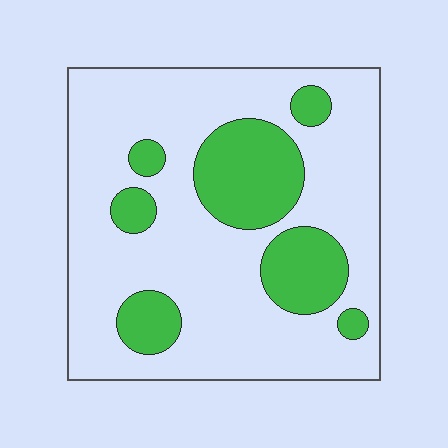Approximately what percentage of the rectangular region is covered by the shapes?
Approximately 25%.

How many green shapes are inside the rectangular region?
7.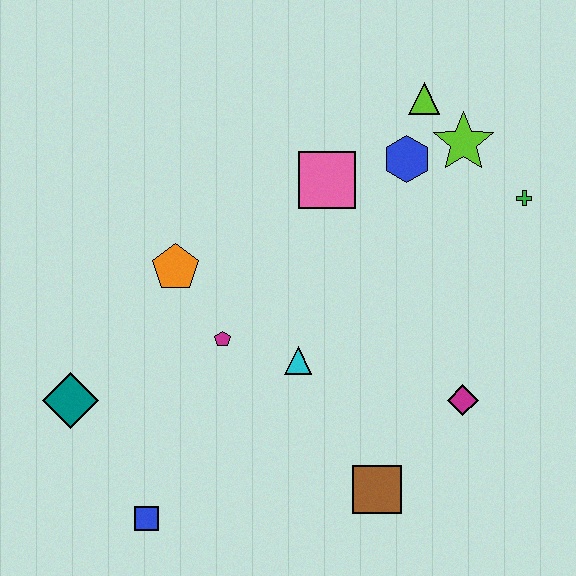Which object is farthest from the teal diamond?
The green cross is farthest from the teal diamond.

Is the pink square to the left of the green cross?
Yes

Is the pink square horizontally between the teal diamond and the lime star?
Yes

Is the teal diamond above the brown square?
Yes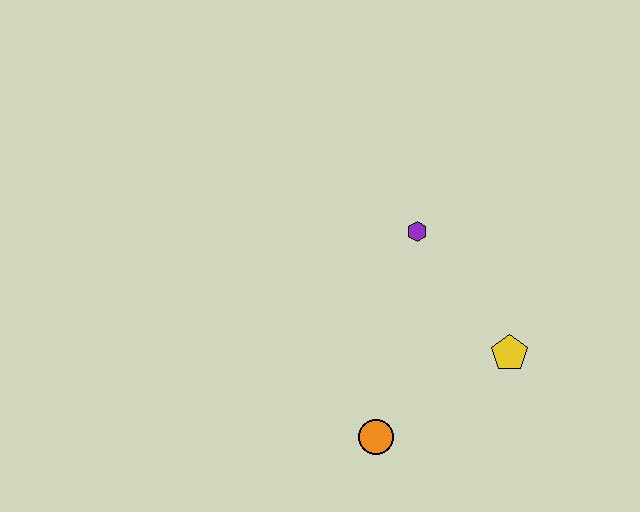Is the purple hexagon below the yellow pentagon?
No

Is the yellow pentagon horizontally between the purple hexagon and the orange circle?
No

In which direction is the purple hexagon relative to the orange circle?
The purple hexagon is above the orange circle.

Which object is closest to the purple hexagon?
The yellow pentagon is closest to the purple hexagon.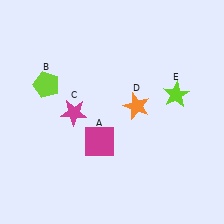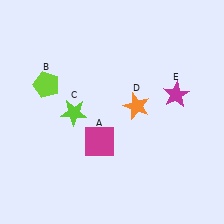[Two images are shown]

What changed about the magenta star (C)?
In Image 1, C is magenta. In Image 2, it changed to lime.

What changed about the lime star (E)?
In Image 1, E is lime. In Image 2, it changed to magenta.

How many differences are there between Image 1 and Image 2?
There are 2 differences between the two images.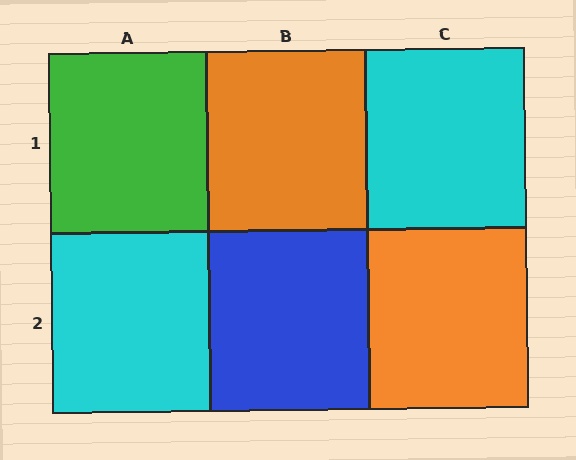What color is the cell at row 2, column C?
Orange.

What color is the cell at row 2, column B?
Blue.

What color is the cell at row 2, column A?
Cyan.